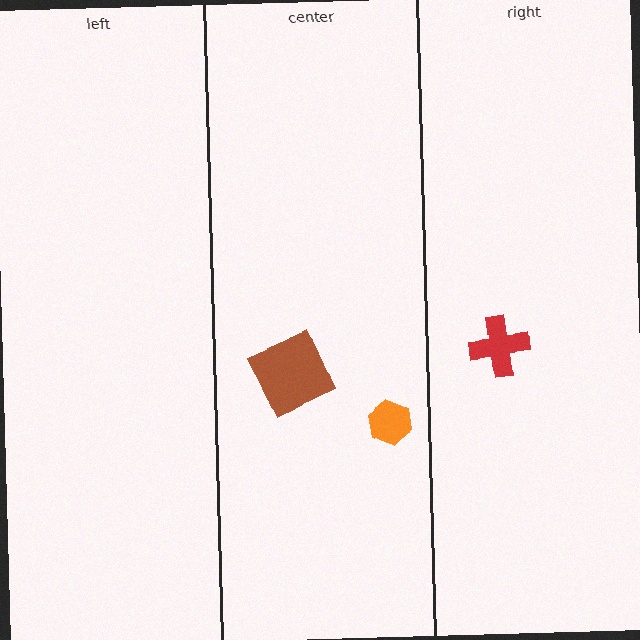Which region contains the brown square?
The center region.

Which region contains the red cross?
The right region.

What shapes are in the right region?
The red cross.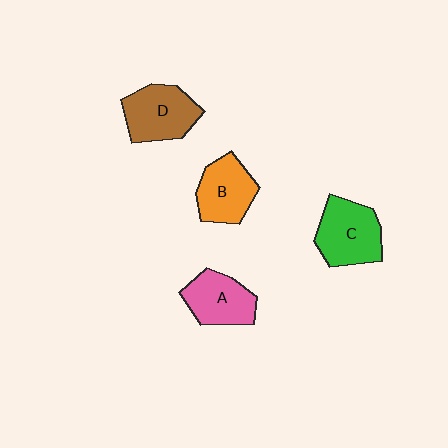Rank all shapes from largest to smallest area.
From largest to smallest: C (green), D (brown), B (orange), A (pink).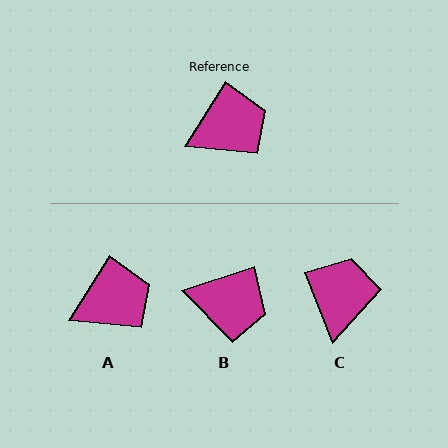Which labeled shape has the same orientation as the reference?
A.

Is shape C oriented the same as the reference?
No, it is off by about 53 degrees.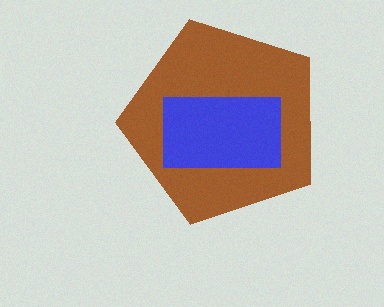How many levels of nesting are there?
2.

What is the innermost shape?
The blue rectangle.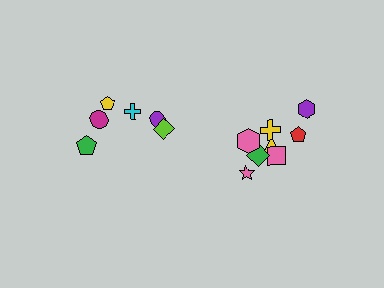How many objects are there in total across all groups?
There are 14 objects.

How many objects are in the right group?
There are 8 objects.